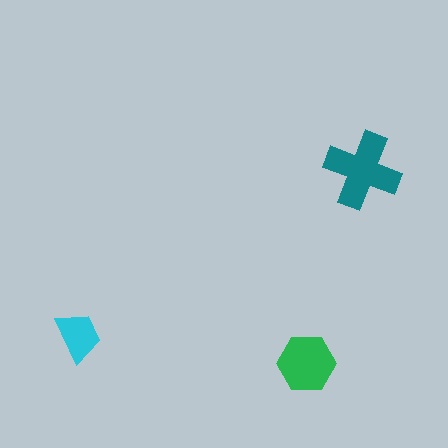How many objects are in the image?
There are 3 objects in the image.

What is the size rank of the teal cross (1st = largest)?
1st.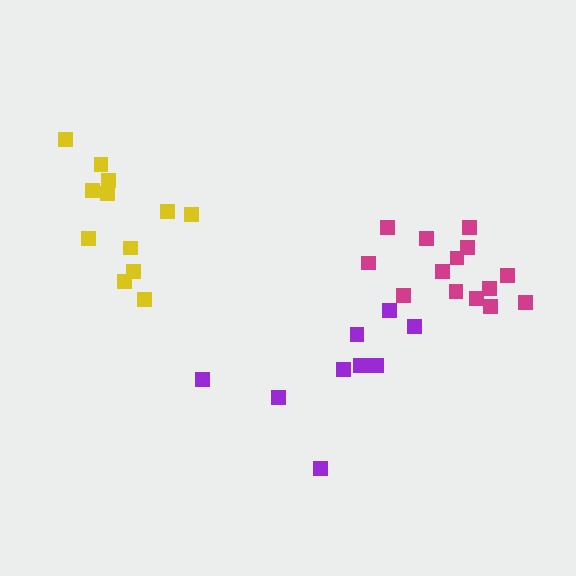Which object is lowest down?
The purple cluster is bottommost.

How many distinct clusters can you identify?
There are 3 distinct clusters.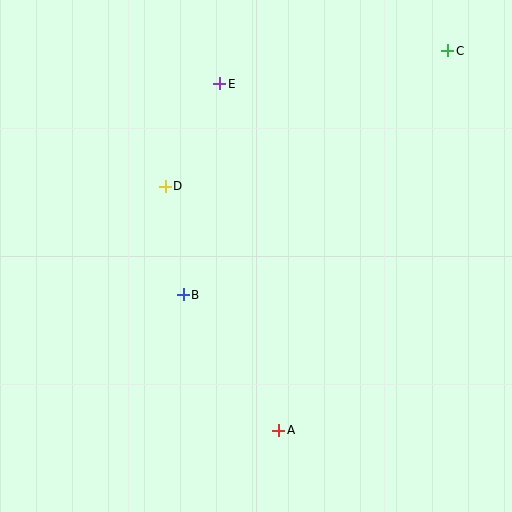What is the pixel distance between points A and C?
The distance between A and C is 415 pixels.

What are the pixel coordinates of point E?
Point E is at (220, 84).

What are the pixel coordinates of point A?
Point A is at (279, 430).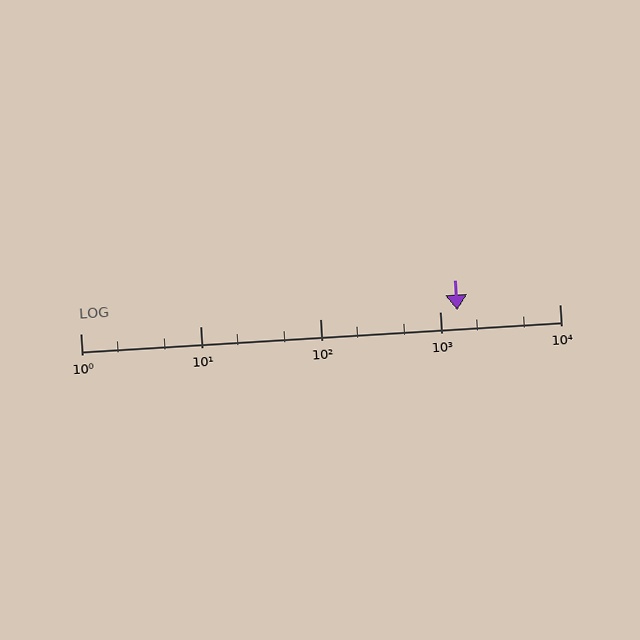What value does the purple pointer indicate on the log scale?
The pointer indicates approximately 1400.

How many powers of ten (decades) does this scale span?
The scale spans 4 decades, from 1 to 10000.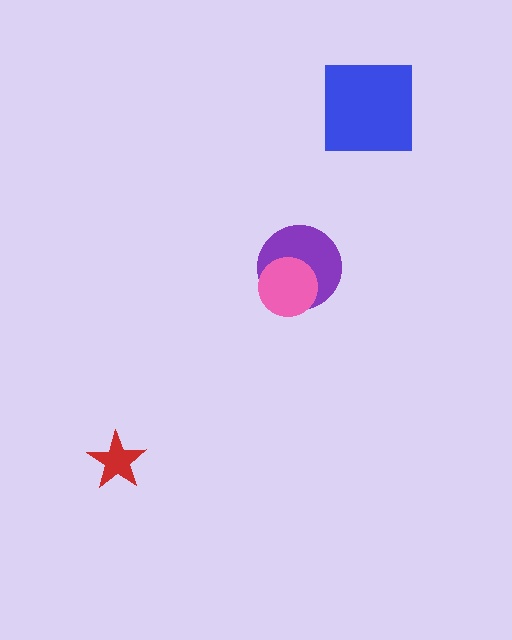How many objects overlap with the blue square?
0 objects overlap with the blue square.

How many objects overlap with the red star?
0 objects overlap with the red star.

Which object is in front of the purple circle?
The pink circle is in front of the purple circle.